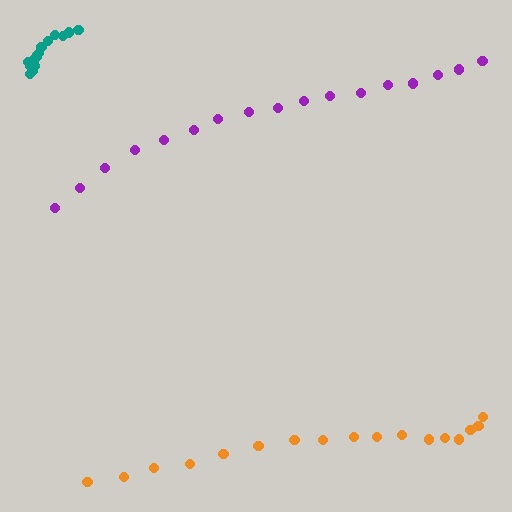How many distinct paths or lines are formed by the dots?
There are 3 distinct paths.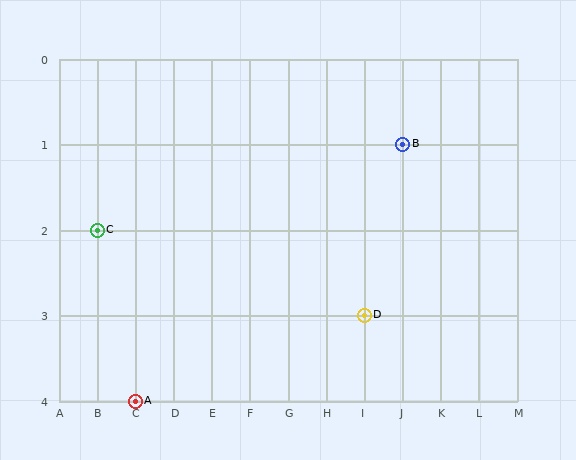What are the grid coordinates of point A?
Point A is at grid coordinates (C, 4).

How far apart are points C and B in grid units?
Points C and B are 8 columns and 1 row apart (about 8.1 grid units diagonally).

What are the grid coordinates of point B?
Point B is at grid coordinates (J, 1).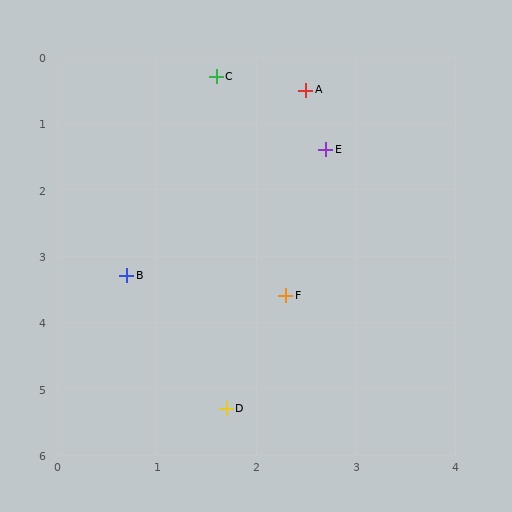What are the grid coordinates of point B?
Point B is at approximately (0.7, 3.3).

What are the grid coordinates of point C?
Point C is at approximately (1.6, 0.3).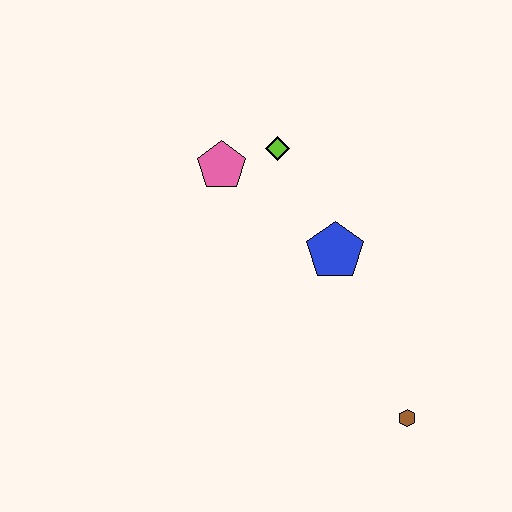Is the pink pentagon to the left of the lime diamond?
Yes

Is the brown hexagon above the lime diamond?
No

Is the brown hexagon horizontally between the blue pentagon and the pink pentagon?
No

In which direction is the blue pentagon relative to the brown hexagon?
The blue pentagon is above the brown hexagon.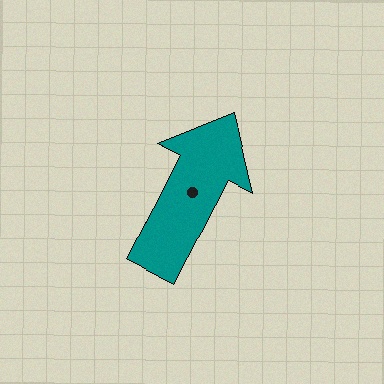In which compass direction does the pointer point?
Northeast.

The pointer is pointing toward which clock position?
Roughly 1 o'clock.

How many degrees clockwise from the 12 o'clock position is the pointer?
Approximately 27 degrees.